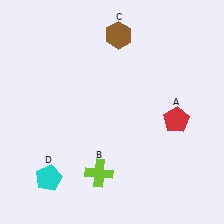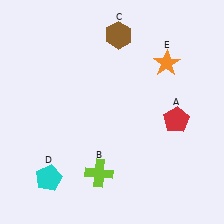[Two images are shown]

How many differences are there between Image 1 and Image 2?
There is 1 difference between the two images.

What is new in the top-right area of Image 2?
An orange star (E) was added in the top-right area of Image 2.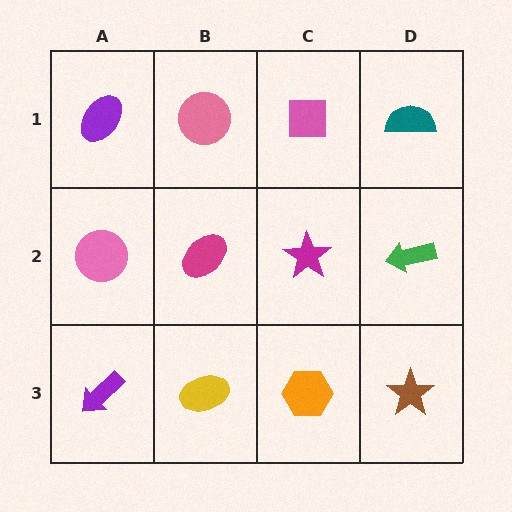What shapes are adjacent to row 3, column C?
A magenta star (row 2, column C), a yellow ellipse (row 3, column B), a brown star (row 3, column D).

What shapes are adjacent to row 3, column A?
A pink circle (row 2, column A), a yellow ellipse (row 3, column B).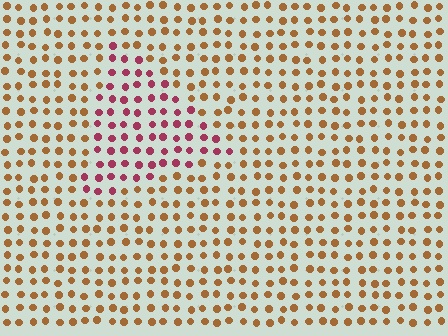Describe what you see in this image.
The image is filled with small brown elements in a uniform arrangement. A triangle-shaped region is visible where the elements are tinted to a slightly different hue, forming a subtle color boundary.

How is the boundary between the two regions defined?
The boundary is defined purely by a slight shift in hue (about 50 degrees). Spacing, size, and orientation are identical on both sides.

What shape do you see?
I see a triangle.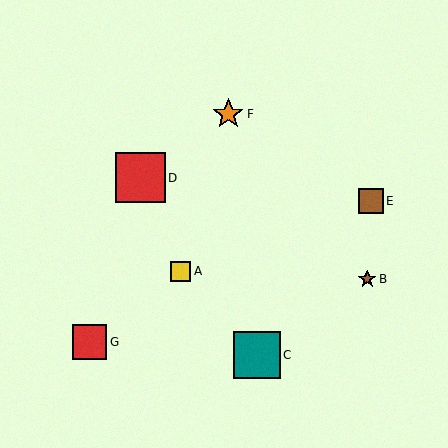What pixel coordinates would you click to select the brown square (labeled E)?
Click at (371, 201) to select the brown square E.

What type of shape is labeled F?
Shape F is an orange star.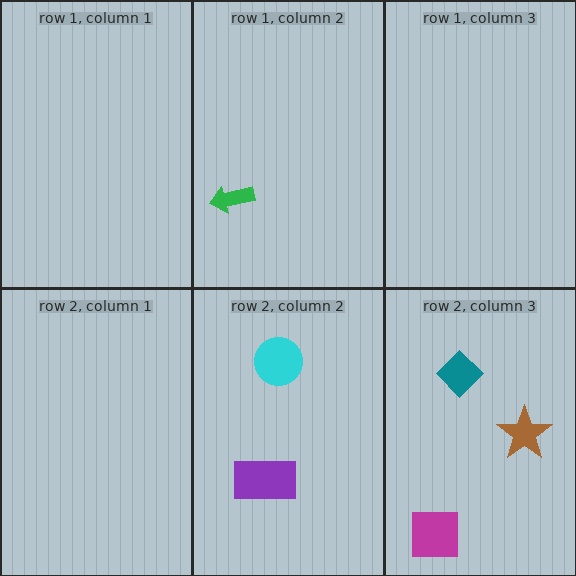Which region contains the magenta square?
The row 2, column 3 region.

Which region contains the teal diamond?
The row 2, column 3 region.